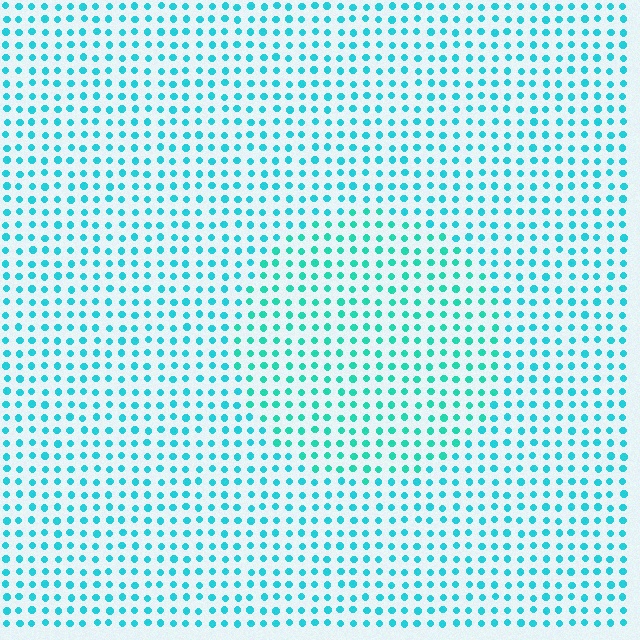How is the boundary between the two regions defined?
The boundary is defined purely by a slight shift in hue (about 17 degrees). Spacing, size, and orientation are identical on both sides.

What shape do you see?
I see a circle.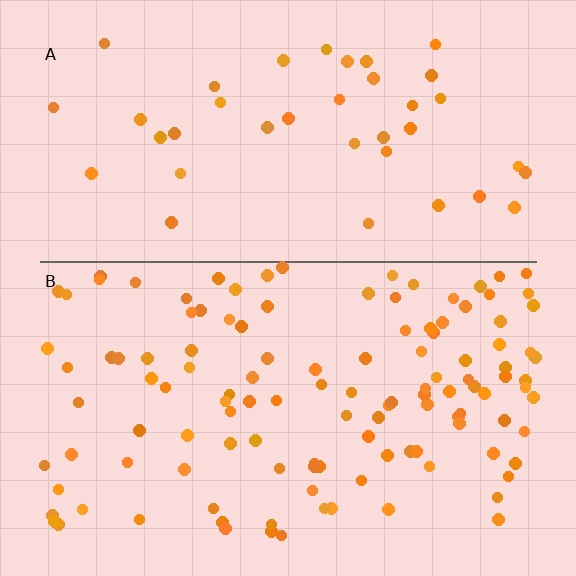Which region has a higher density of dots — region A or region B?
B (the bottom).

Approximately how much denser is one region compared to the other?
Approximately 3.0× — region B over region A.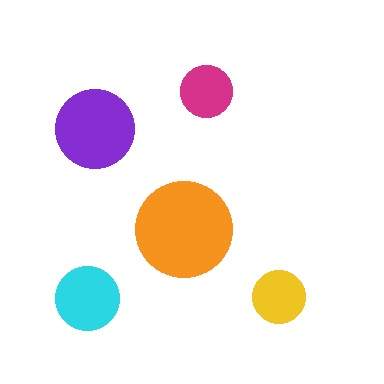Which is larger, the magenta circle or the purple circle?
The purple one.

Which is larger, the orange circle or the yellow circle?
The orange one.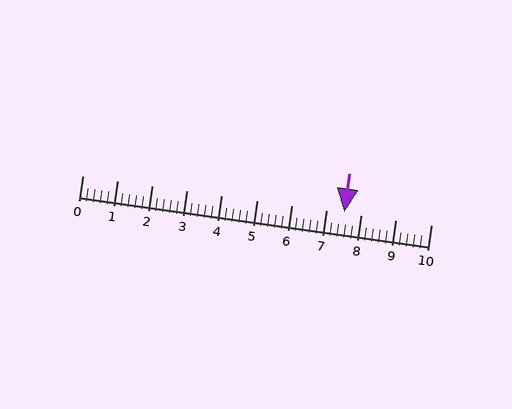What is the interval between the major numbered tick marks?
The major tick marks are spaced 1 units apart.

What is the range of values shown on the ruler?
The ruler shows values from 0 to 10.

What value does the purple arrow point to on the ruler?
The purple arrow points to approximately 7.5.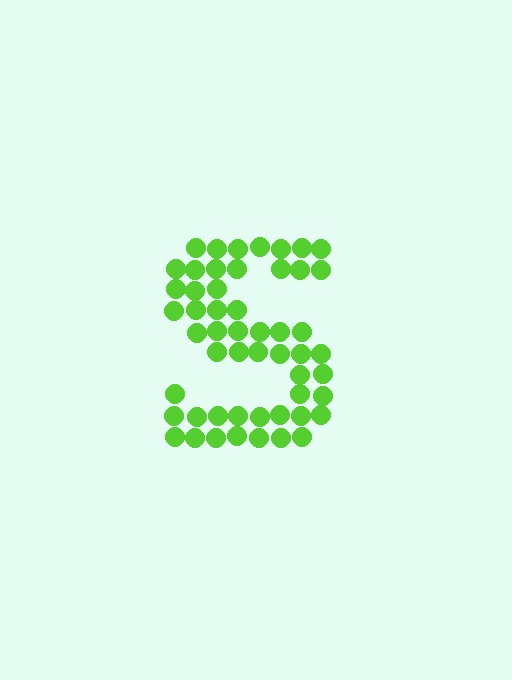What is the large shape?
The large shape is the letter S.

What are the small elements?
The small elements are circles.